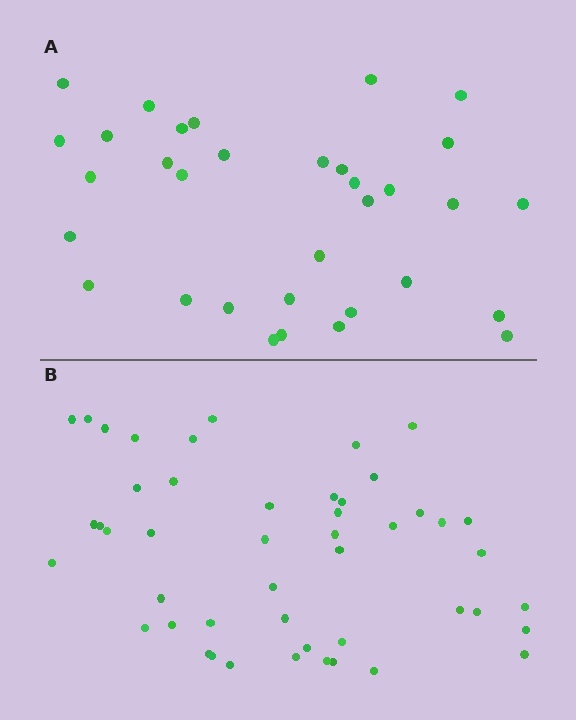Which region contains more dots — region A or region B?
Region B (the bottom region) has more dots.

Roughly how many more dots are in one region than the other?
Region B has approximately 15 more dots than region A.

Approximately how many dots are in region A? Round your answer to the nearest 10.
About 30 dots. (The exact count is 33, which rounds to 30.)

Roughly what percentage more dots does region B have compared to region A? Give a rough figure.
About 45% more.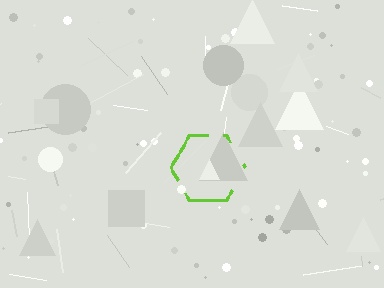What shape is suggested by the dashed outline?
The dashed outline suggests a hexagon.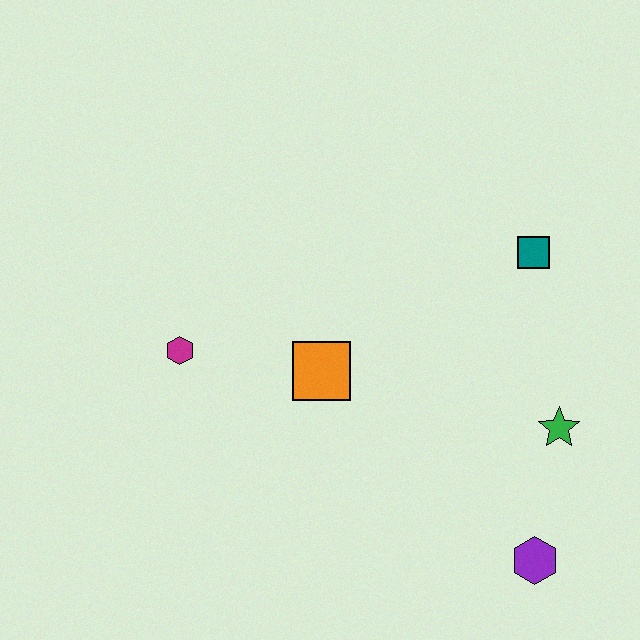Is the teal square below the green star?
No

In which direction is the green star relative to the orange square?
The green star is to the right of the orange square.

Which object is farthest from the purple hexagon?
The magenta hexagon is farthest from the purple hexagon.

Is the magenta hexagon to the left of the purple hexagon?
Yes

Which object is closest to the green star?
The purple hexagon is closest to the green star.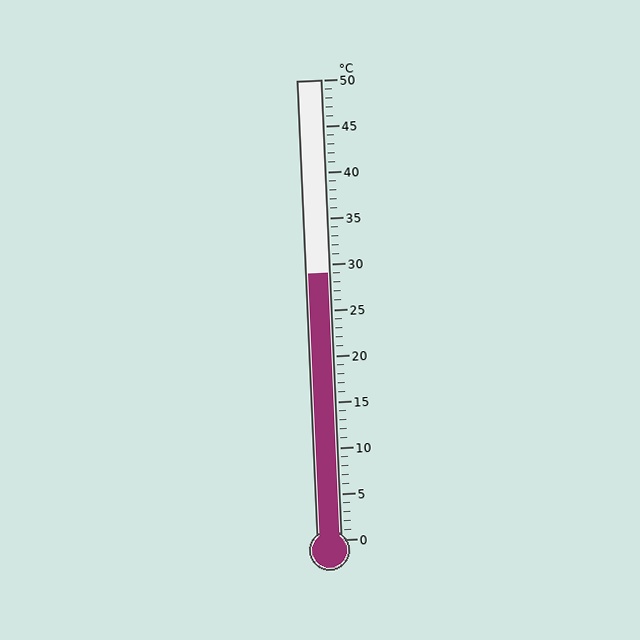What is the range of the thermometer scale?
The thermometer scale ranges from 0°C to 50°C.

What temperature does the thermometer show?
The thermometer shows approximately 29°C.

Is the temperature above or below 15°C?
The temperature is above 15°C.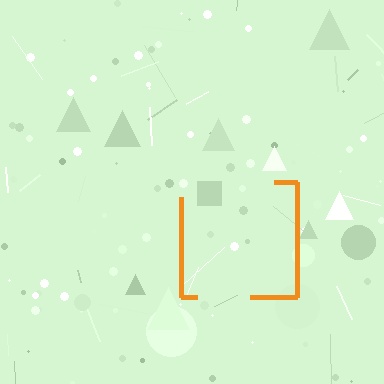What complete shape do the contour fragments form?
The contour fragments form a square.